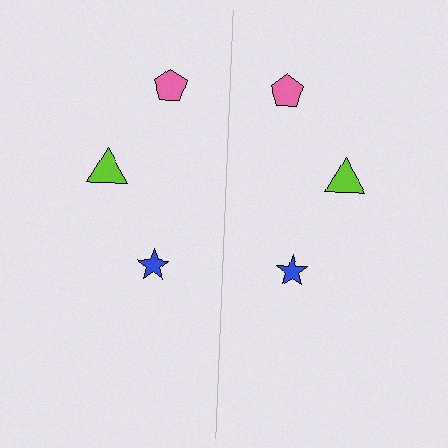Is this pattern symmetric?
Yes, this pattern has bilateral (reflection) symmetry.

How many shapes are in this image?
There are 6 shapes in this image.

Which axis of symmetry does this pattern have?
The pattern has a vertical axis of symmetry running through the center of the image.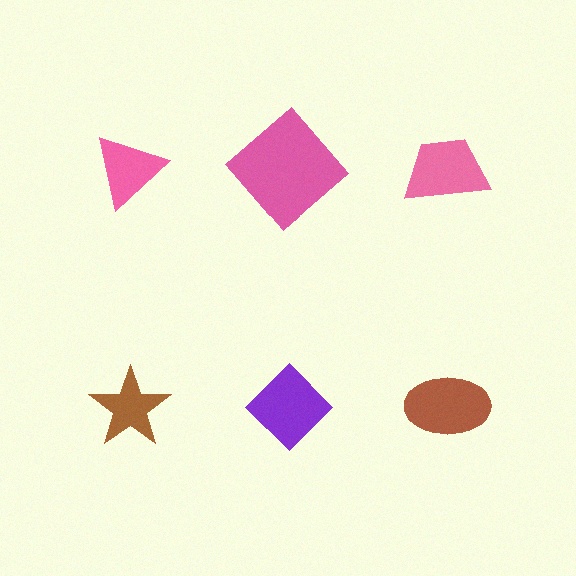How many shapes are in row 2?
3 shapes.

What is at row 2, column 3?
A brown ellipse.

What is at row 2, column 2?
A purple diamond.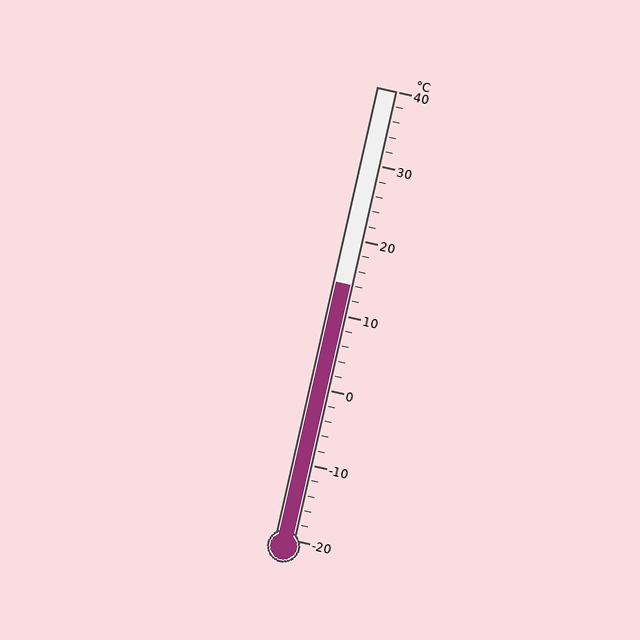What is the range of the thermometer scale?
The thermometer scale ranges from -20°C to 40°C.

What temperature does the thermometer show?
The thermometer shows approximately 14°C.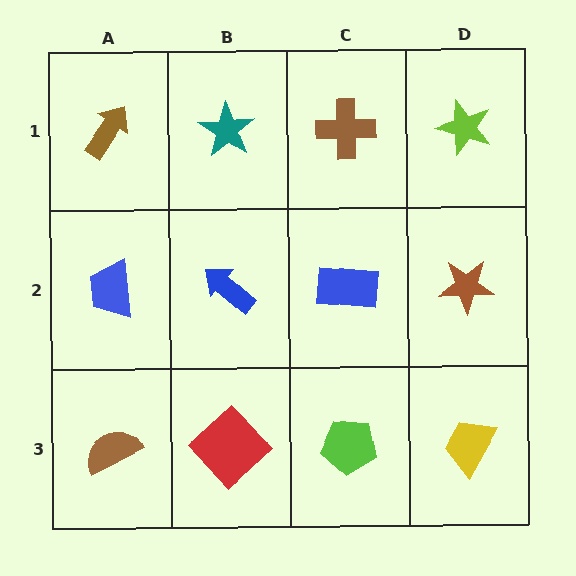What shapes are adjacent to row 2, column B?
A teal star (row 1, column B), a red diamond (row 3, column B), a blue trapezoid (row 2, column A), a blue rectangle (row 2, column C).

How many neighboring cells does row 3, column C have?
3.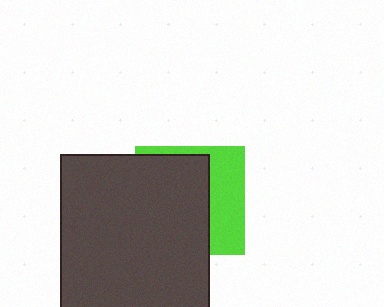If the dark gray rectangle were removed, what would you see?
You would see the complete lime square.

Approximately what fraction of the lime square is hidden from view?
Roughly 62% of the lime square is hidden behind the dark gray rectangle.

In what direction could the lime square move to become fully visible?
The lime square could move right. That would shift it out from behind the dark gray rectangle entirely.